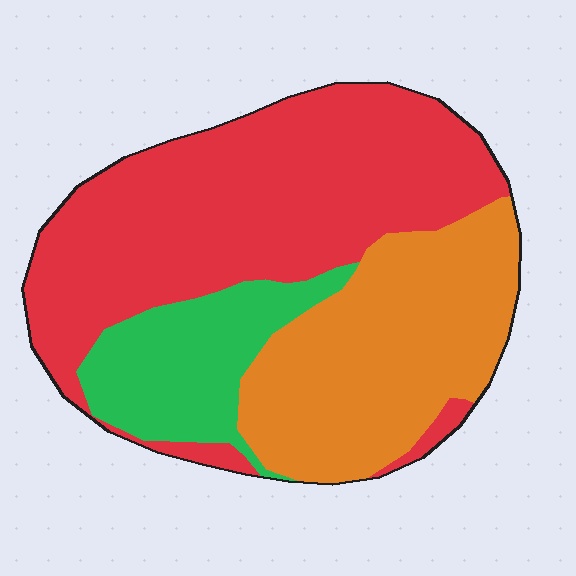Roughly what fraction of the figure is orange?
Orange covers 32% of the figure.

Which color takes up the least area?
Green, at roughly 15%.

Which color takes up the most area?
Red, at roughly 50%.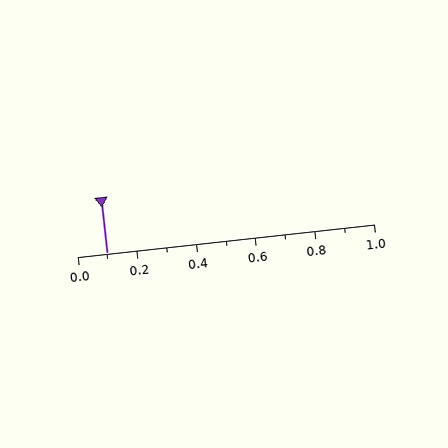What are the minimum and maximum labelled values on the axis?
The axis runs from 0.0 to 1.0.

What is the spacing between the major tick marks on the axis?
The major ticks are spaced 0.2 apart.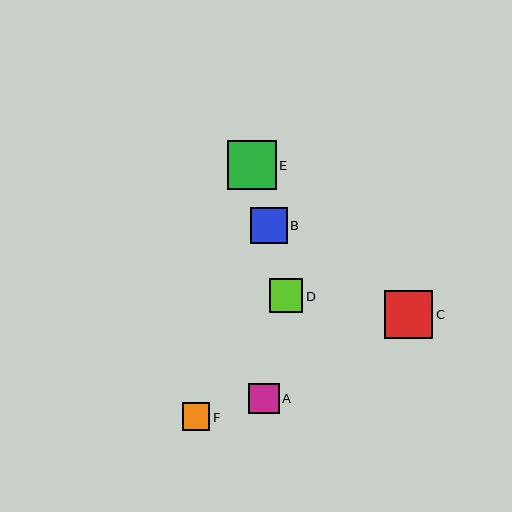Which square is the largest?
Square E is the largest with a size of approximately 49 pixels.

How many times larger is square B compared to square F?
Square B is approximately 1.3 times the size of square F.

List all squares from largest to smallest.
From largest to smallest: E, C, B, D, A, F.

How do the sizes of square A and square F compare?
Square A and square F are approximately the same size.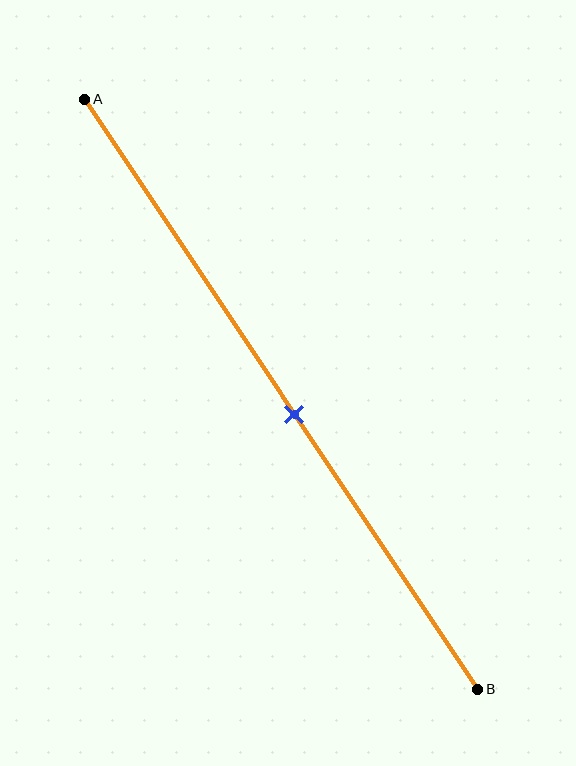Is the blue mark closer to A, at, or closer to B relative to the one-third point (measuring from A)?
The blue mark is closer to point B than the one-third point of segment AB.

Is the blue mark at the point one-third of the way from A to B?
No, the mark is at about 55% from A, not at the 33% one-third point.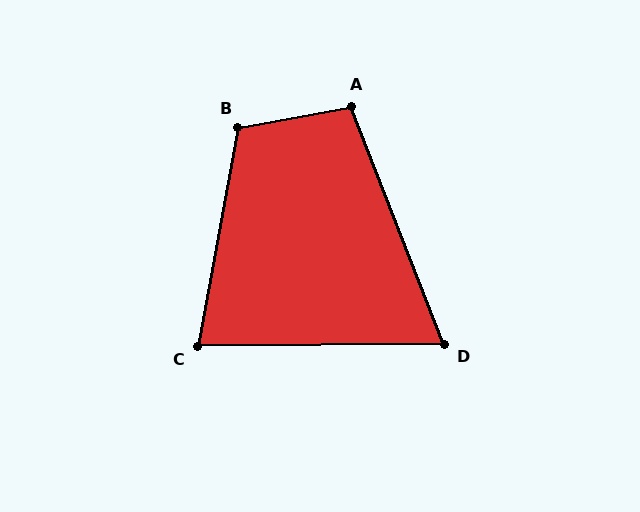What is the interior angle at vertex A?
Approximately 101 degrees (obtuse).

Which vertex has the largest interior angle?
B, at approximately 111 degrees.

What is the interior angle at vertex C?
Approximately 79 degrees (acute).